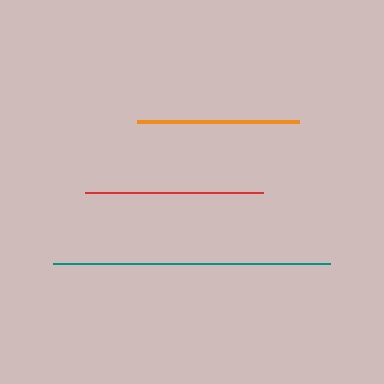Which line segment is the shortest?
The orange line is the shortest at approximately 163 pixels.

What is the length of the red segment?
The red segment is approximately 178 pixels long.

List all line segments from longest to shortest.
From longest to shortest: teal, red, orange.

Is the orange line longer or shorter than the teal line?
The teal line is longer than the orange line.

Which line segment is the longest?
The teal line is the longest at approximately 277 pixels.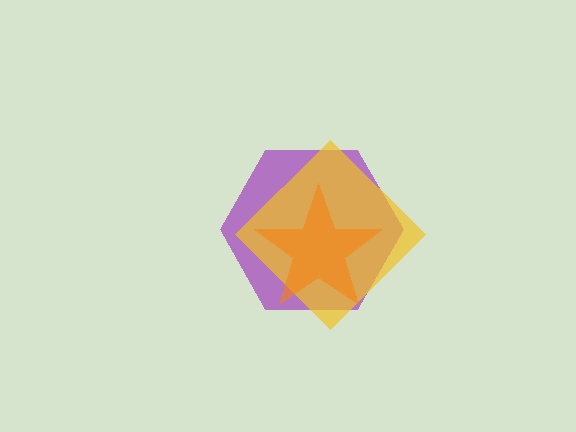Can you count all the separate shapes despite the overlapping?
Yes, there are 3 separate shapes.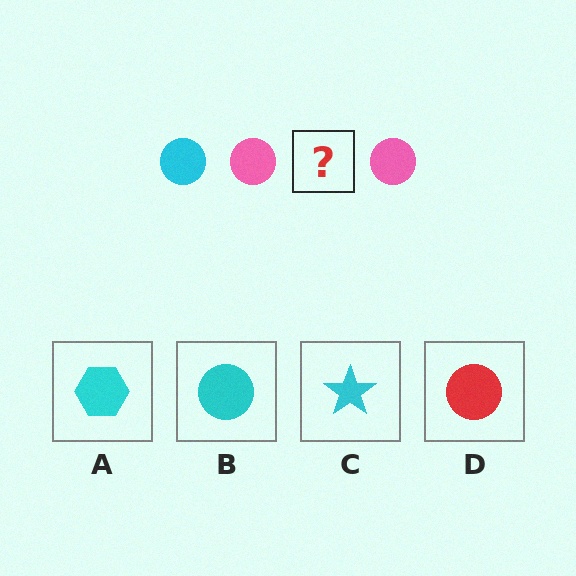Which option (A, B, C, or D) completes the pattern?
B.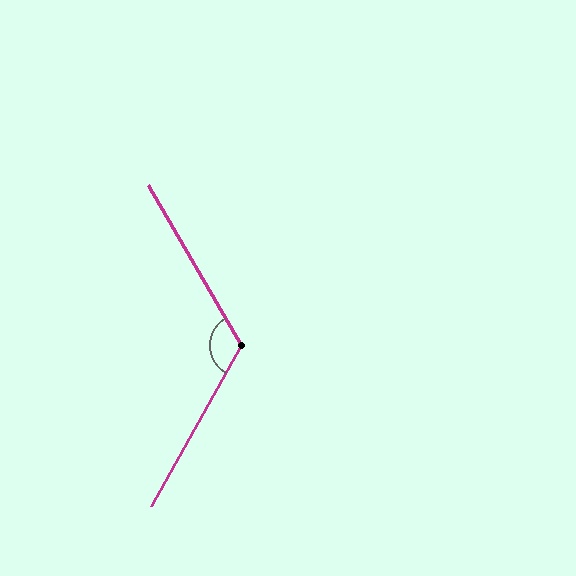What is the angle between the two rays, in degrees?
Approximately 121 degrees.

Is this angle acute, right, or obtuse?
It is obtuse.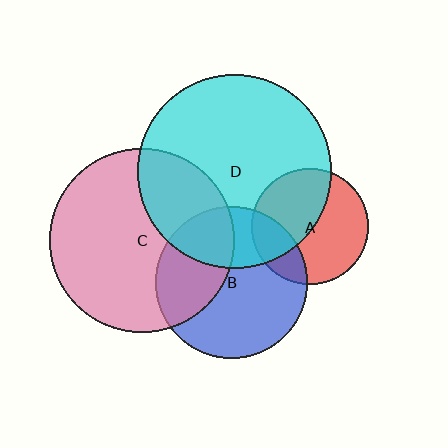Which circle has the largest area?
Circle D (cyan).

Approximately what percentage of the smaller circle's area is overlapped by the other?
Approximately 30%.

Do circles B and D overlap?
Yes.